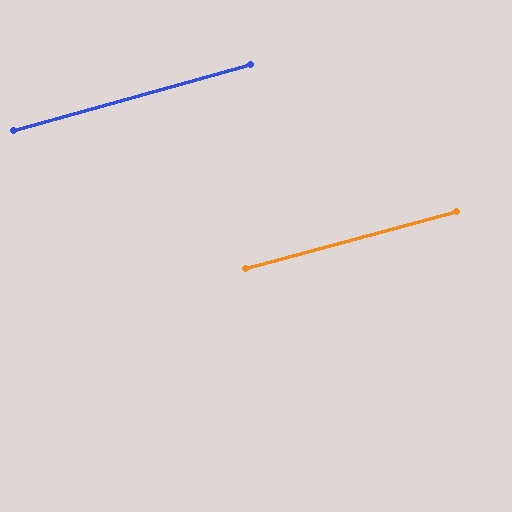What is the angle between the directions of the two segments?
Approximately 0 degrees.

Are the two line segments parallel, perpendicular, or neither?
Parallel — their directions differ by only 0.4°.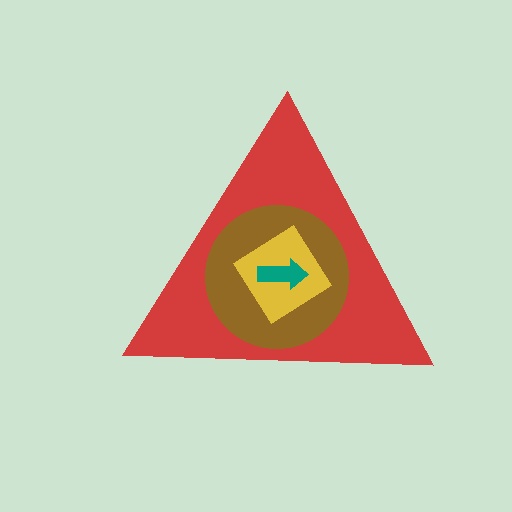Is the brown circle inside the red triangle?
Yes.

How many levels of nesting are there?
4.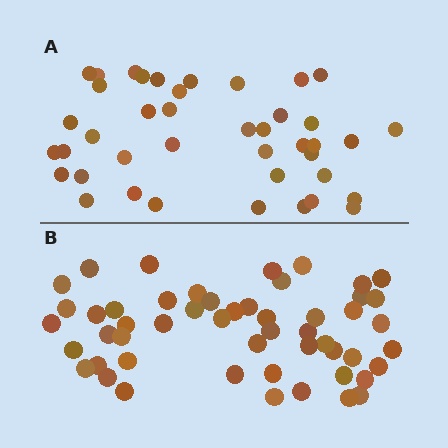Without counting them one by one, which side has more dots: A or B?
Region B (the bottom region) has more dots.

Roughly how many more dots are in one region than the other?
Region B has roughly 12 or so more dots than region A.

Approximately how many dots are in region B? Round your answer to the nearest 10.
About 50 dots. (The exact count is 52, which rounds to 50.)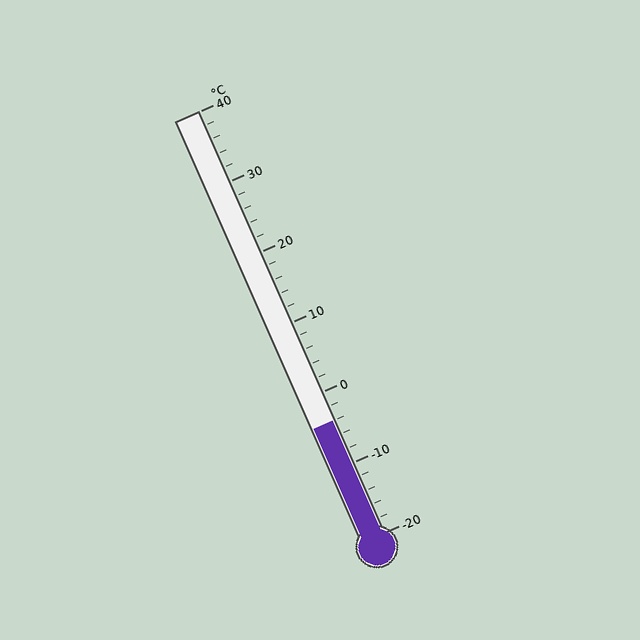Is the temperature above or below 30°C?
The temperature is below 30°C.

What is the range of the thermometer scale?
The thermometer scale ranges from -20°C to 40°C.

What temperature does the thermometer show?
The thermometer shows approximately -4°C.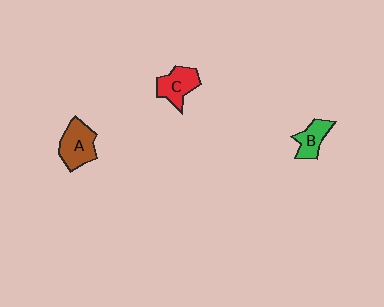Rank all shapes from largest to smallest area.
From largest to smallest: A (brown), C (red), B (green).